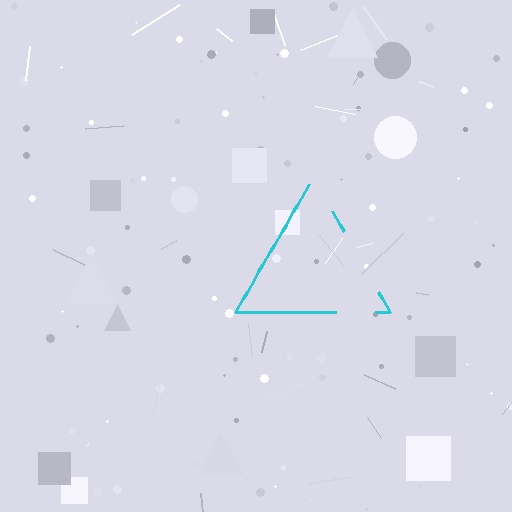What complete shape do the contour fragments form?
The contour fragments form a triangle.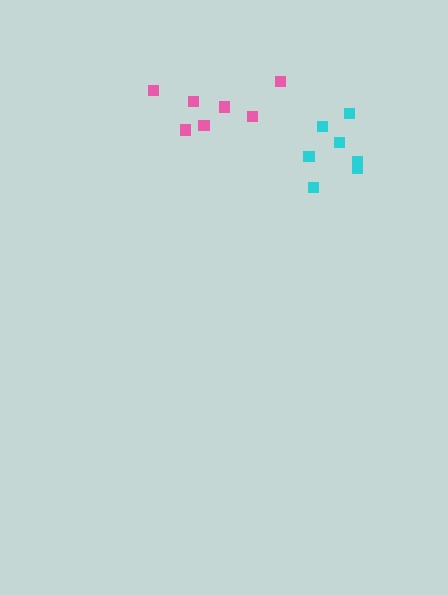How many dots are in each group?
Group 1: 7 dots, Group 2: 7 dots (14 total).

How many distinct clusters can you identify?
There are 2 distinct clusters.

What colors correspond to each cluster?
The clusters are colored: cyan, pink.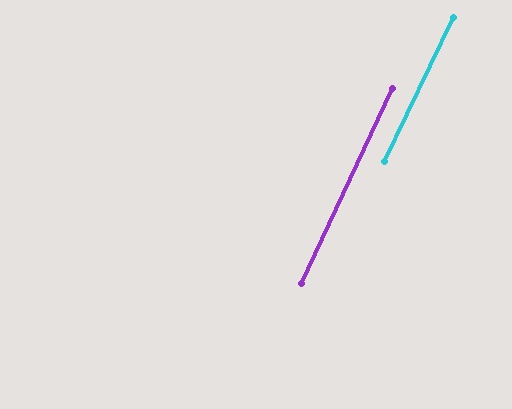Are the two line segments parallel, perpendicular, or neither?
Parallel — their directions differ by only 0.4°.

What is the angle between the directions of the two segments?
Approximately 0 degrees.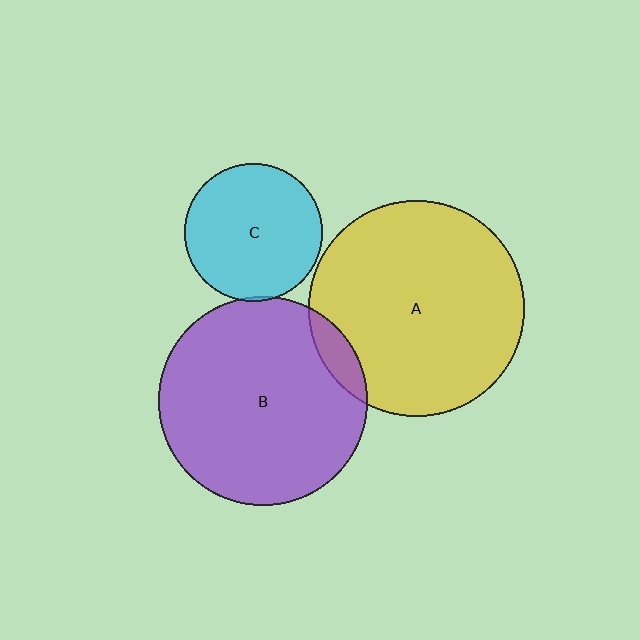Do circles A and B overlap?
Yes.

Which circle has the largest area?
Circle A (yellow).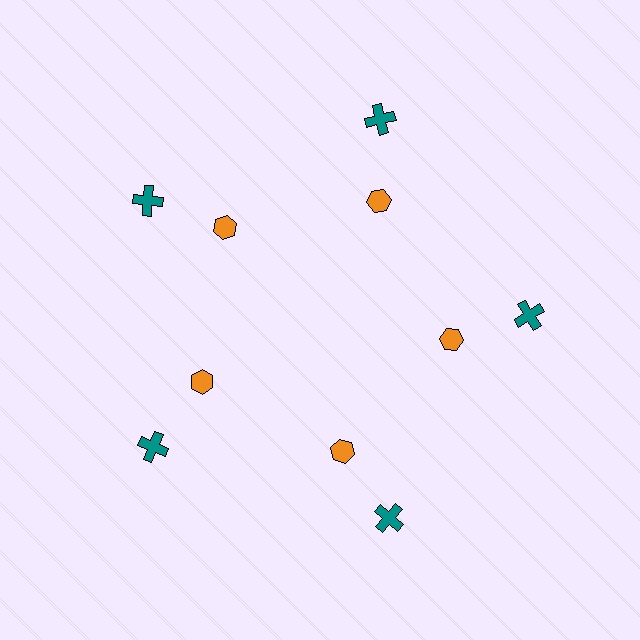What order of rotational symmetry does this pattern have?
This pattern has 5-fold rotational symmetry.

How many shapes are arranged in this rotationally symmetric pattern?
There are 10 shapes, arranged in 5 groups of 2.